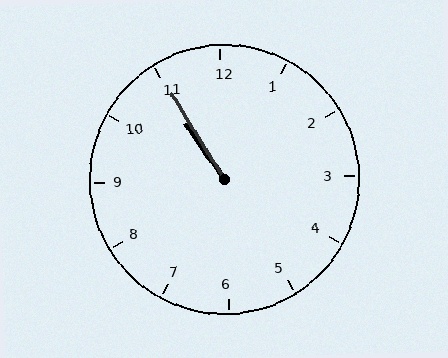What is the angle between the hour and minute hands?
Approximately 2 degrees.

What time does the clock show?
10:55.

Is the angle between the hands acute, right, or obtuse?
It is acute.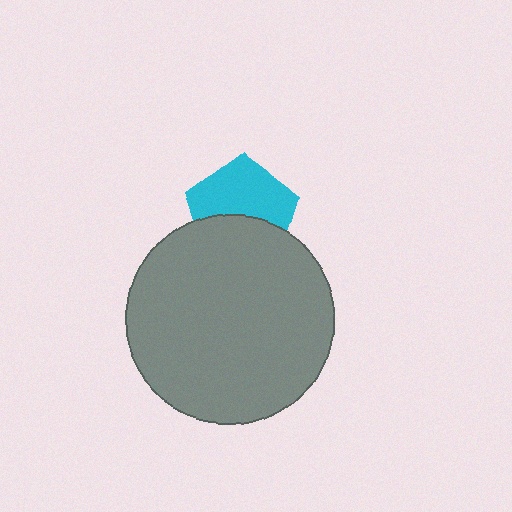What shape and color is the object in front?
The object in front is a gray circle.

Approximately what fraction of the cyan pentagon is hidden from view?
Roughly 43% of the cyan pentagon is hidden behind the gray circle.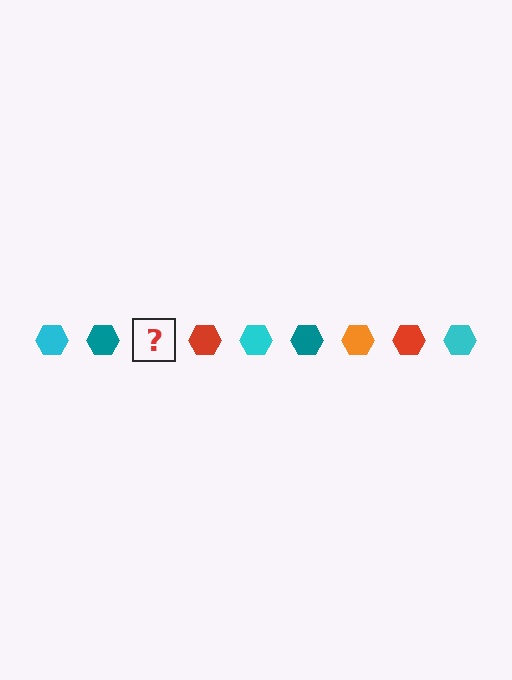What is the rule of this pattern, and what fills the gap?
The rule is that the pattern cycles through cyan, teal, orange, red hexagons. The gap should be filled with an orange hexagon.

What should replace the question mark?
The question mark should be replaced with an orange hexagon.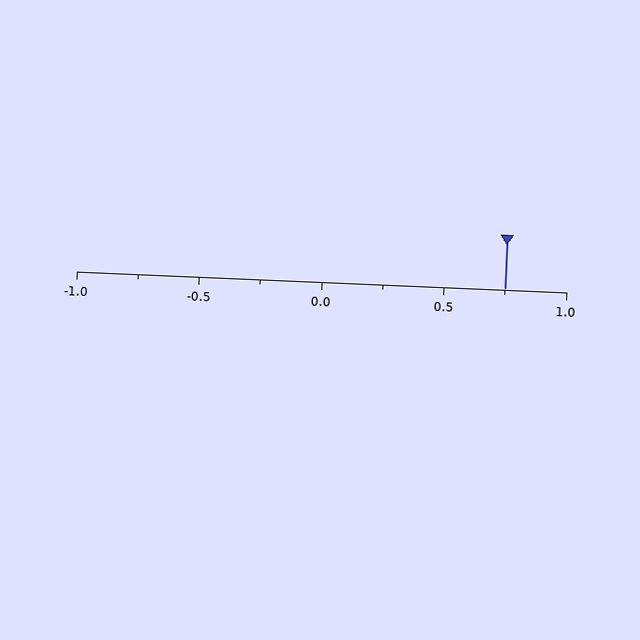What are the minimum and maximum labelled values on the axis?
The axis runs from -1.0 to 1.0.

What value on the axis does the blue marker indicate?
The marker indicates approximately 0.75.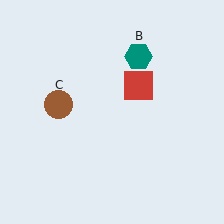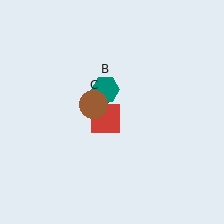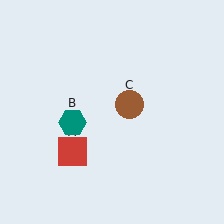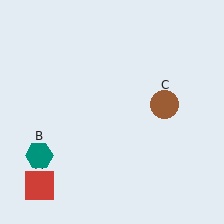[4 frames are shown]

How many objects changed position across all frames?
3 objects changed position: red square (object A), teal hexagon (object B), brown circle (object C).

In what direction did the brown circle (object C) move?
The brown circle (object C) moved right.